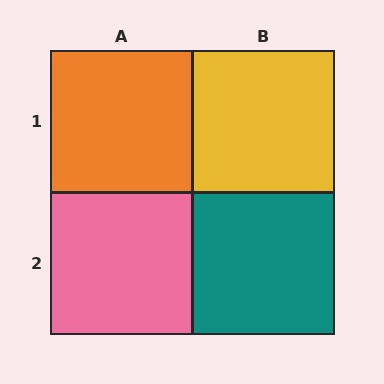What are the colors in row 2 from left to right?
Pink, teal.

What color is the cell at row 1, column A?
Orange.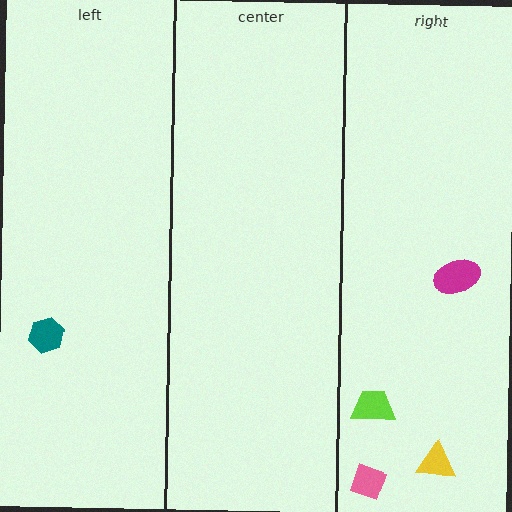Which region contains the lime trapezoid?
The right region.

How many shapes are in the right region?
4.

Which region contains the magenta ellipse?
The right region.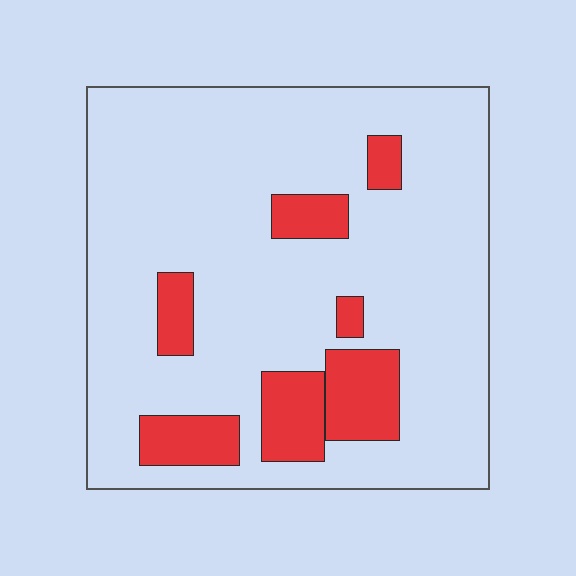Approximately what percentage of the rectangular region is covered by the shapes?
Approximately 15%.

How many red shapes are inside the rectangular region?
7.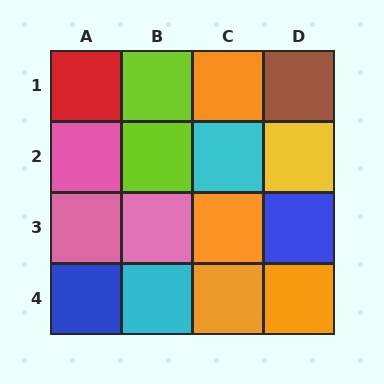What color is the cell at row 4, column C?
Orange.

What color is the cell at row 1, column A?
Red.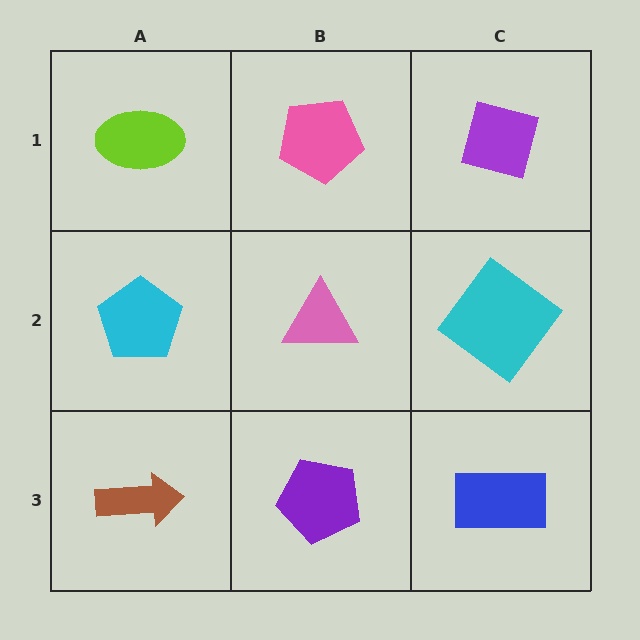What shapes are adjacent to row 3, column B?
A pink triangle (row 2, column B), a brown arrow (row 3, column A), a blue rectangle (row 3, column C).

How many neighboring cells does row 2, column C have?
3.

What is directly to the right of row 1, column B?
A purple square.